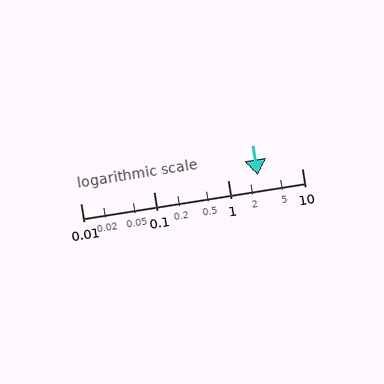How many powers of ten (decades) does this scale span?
The scale spans 3 decades, from 0.01 to 10.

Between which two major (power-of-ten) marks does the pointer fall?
The pointer is between 1 and 10.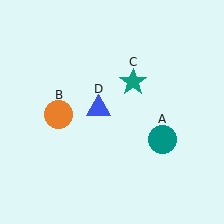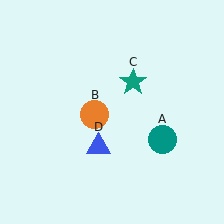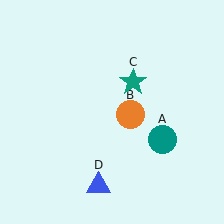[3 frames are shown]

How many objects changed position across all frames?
2 objects changed position: orange circle (object B), blue triangle (object D).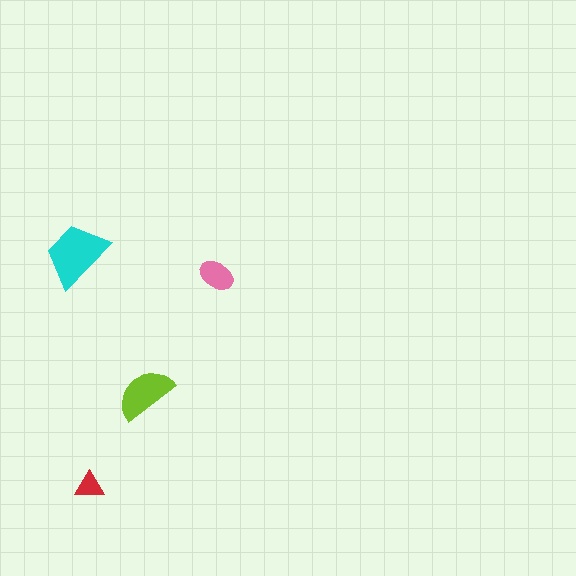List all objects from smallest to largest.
The red triangle, the pink ellipse, the lime semicircle, the cyan trapezoid.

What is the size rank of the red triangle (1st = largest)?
4th.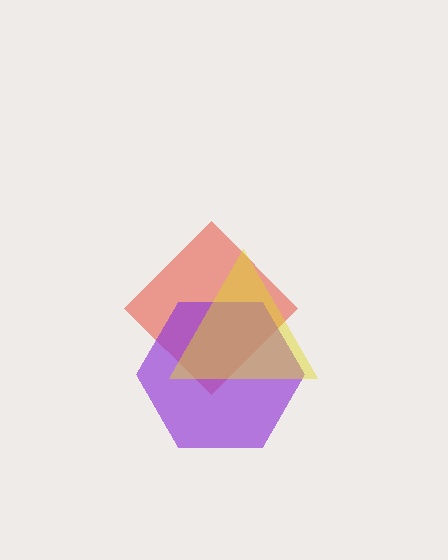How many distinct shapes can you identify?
There are 3 distinct shapes: a red diamond, a purple hexagon, a yellow triangle.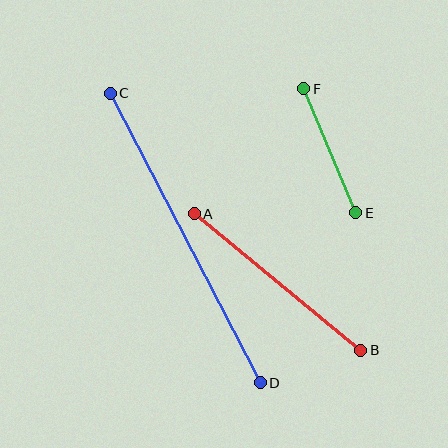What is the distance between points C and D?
The distance is approximately 326 pixels.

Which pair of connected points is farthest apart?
Points C and D are farthest apart.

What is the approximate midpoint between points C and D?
The midpoint is at approximately (185, 238) pixels.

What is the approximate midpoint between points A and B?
The midpoint is at approximately (277, 282) pixels.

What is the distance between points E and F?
The distance is approximately 134 pixels.